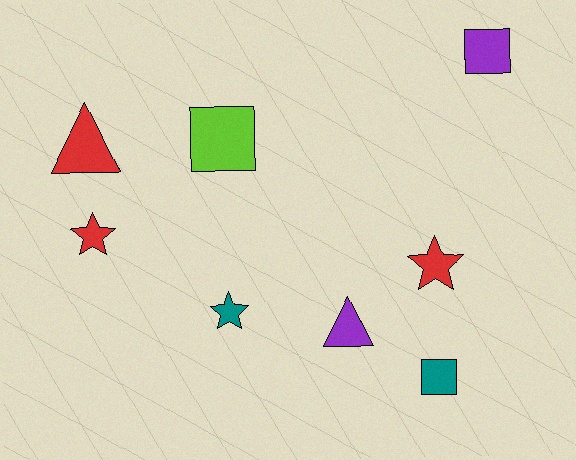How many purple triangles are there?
There is 1 purple triangle.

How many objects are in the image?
There are 8 objects.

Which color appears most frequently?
Red, with 3 objects.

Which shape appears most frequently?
Star, with 3 objects.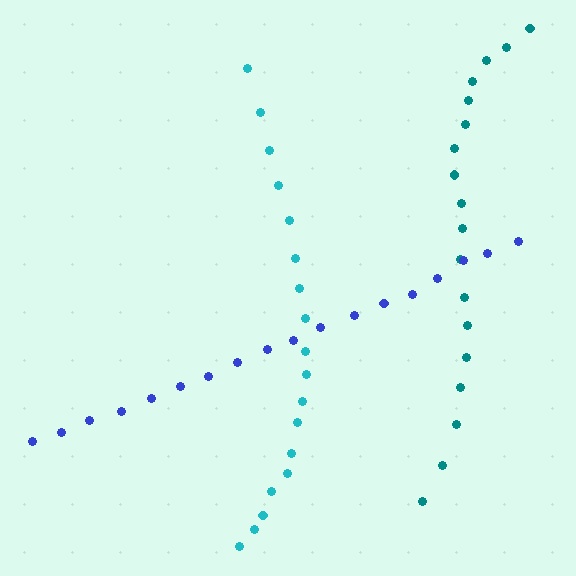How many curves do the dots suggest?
There are 3 distinct paths.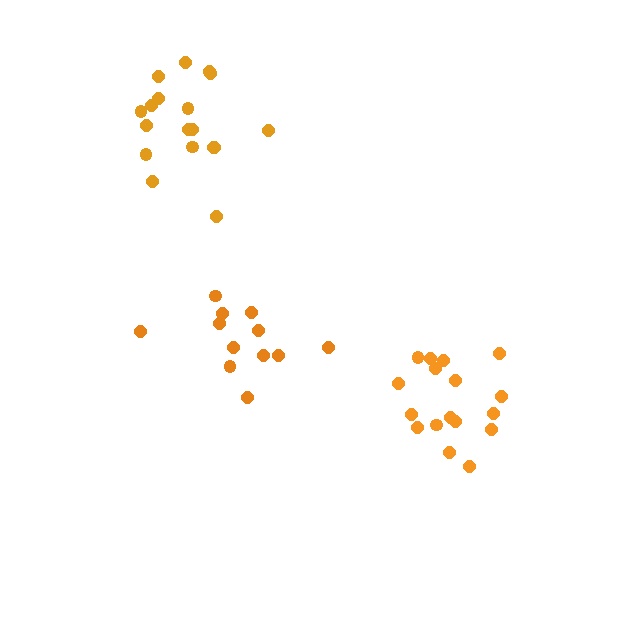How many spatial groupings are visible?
There are 3 spatial groupings.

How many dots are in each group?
Group 1: 18 dots, Group 2: 17 dots, Group 3: 12 dots (47 total).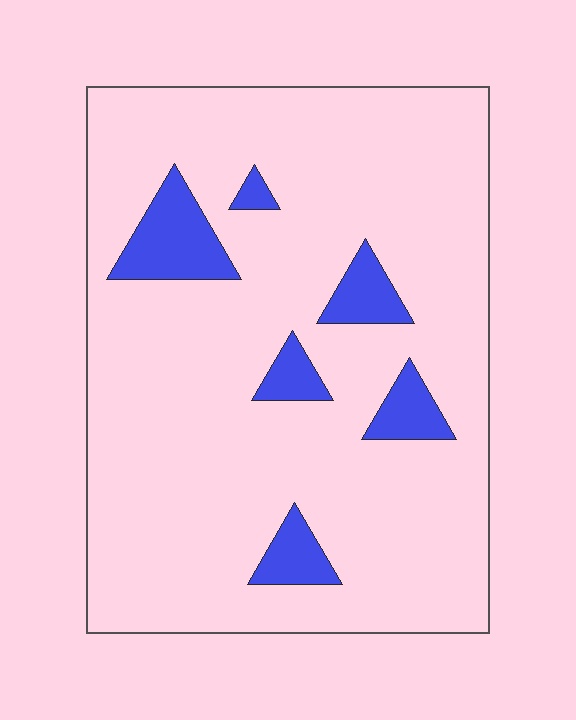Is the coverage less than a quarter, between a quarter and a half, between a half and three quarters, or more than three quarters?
Less than a quarter.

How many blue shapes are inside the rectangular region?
6.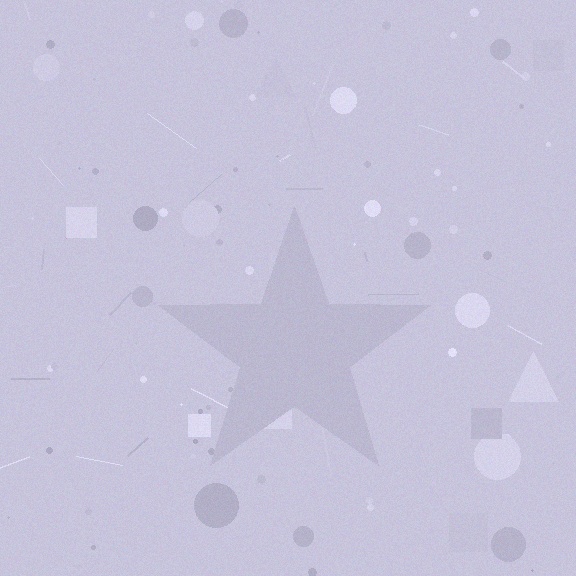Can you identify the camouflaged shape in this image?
The camouflaged shape is a star.